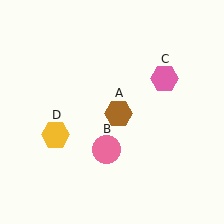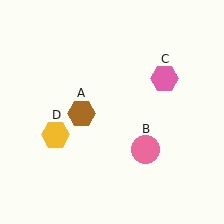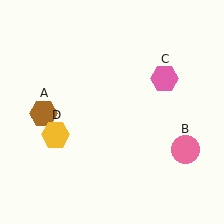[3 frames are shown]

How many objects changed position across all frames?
2 objects changed position: brown hexagon (object A), pink circle (object B).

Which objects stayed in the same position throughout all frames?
Pink hexagon (object C) and yellow hexagon (object D) remained stationary.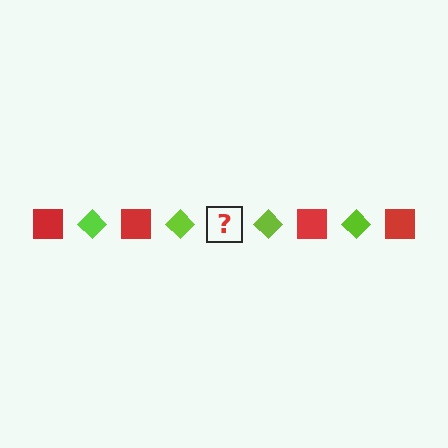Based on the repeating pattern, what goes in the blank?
The blank should be a red square.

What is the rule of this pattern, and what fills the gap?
The rule is that the pattern alternates between red square and lime diamond. The gap should be filled with a red square.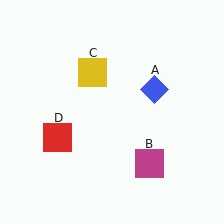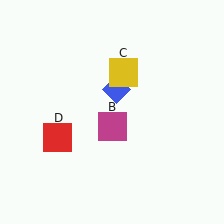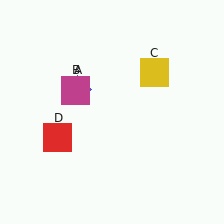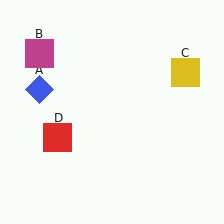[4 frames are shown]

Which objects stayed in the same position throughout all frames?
Red square (object D) remained stationary.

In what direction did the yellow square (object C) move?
The yellow square (object C) moved right.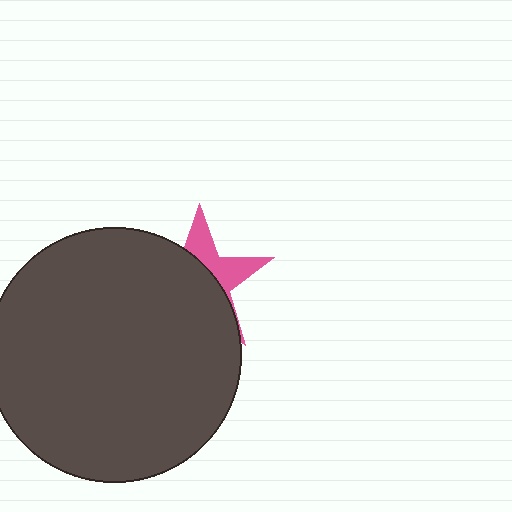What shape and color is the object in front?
The object in front is a dark gray circle.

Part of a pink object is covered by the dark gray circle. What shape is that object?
It is a star.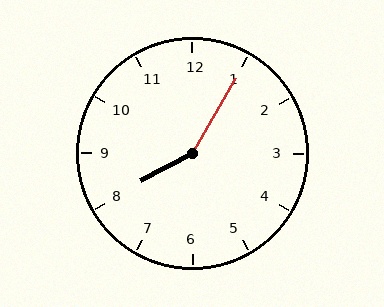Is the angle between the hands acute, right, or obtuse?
It is obtuse.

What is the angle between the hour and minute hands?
Approximately 148 degrees.